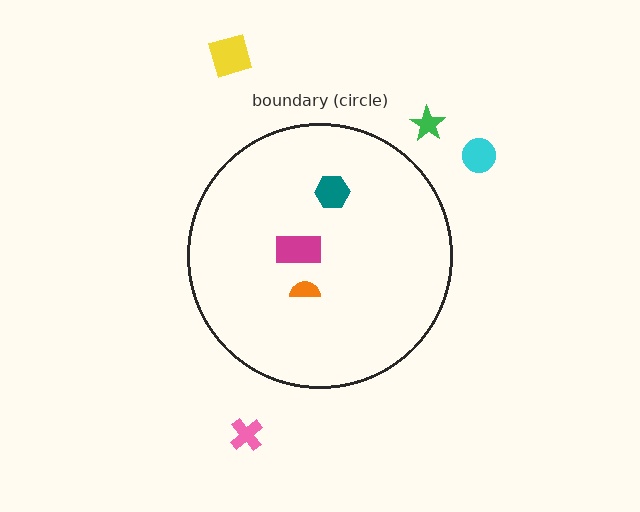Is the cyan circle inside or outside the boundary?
Outside.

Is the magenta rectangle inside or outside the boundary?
Inside.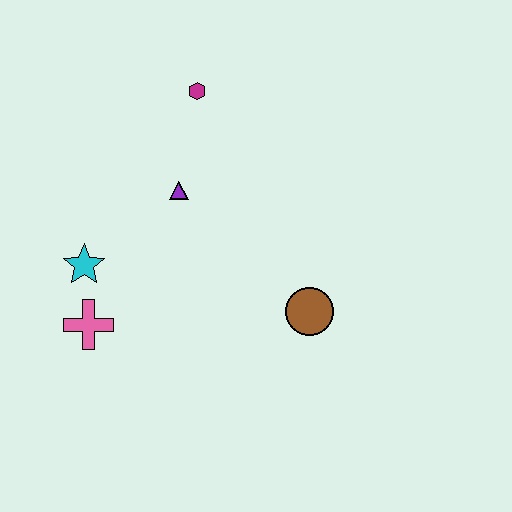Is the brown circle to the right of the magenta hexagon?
Yes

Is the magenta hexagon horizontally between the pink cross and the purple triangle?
No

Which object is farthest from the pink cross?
The magenta hexagon is farthest from the pink cross.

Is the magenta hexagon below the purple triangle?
No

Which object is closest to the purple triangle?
The magenta hexagon is closest to the purple triangle.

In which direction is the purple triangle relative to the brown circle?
The purple triangle is to the left of the brown circle.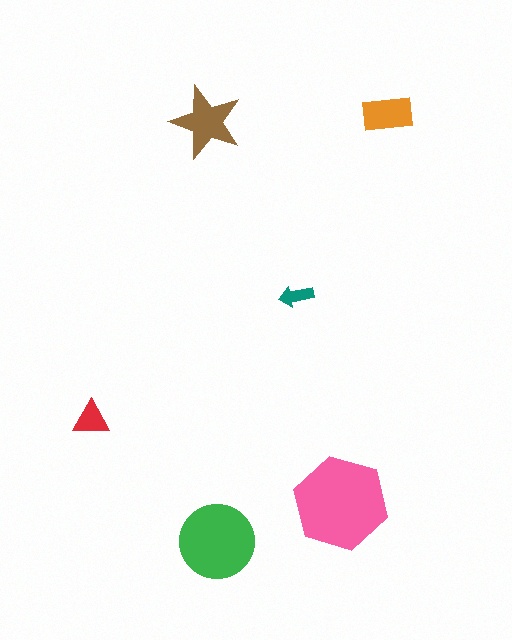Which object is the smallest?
The teal arrow.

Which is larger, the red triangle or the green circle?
The green circle.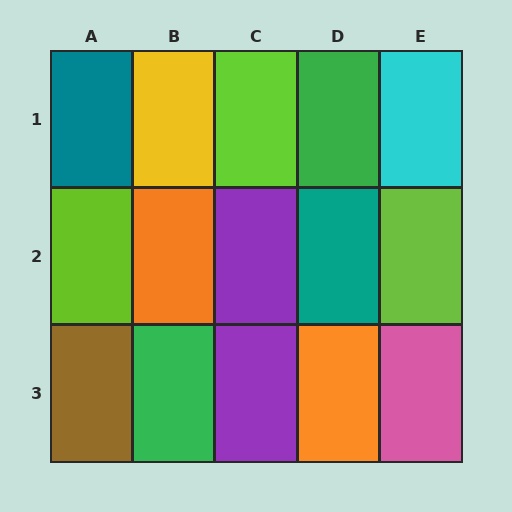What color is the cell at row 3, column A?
Brown.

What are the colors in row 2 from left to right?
Lime, orange, purple, teal, lime.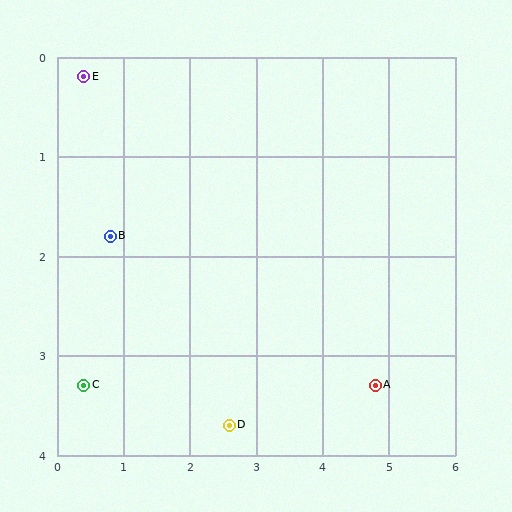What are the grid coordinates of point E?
Point E is at approximately (0.4, 0.2).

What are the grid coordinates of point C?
Point C is at approximately (0.4, 3.3).